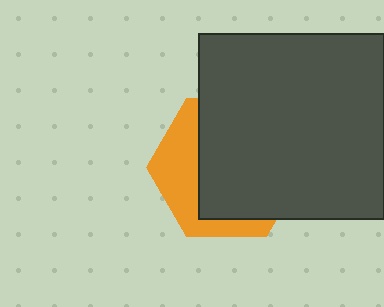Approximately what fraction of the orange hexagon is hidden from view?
Roughly 66% of the orange hexagon is hidden behind the dark gray square.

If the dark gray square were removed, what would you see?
You would see the complete orange hexagon.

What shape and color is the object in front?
The object in front is a dark gray square.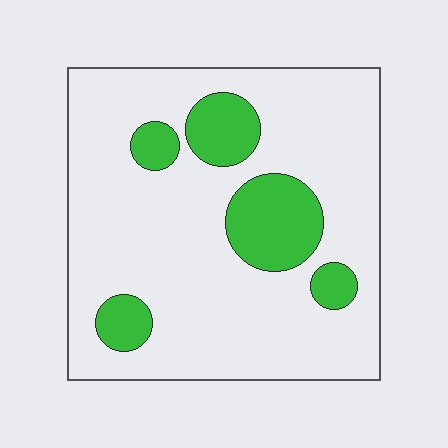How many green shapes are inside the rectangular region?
5.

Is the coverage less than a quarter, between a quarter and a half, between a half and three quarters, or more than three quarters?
Less than a quarter.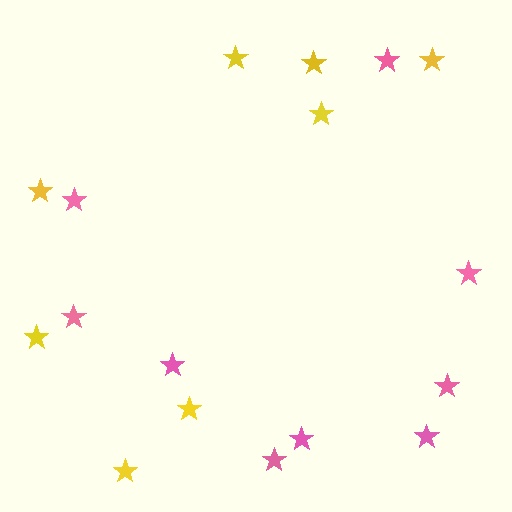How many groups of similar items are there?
There are 2 groups: one group of pink stars (9) and one group of yellow stars (8).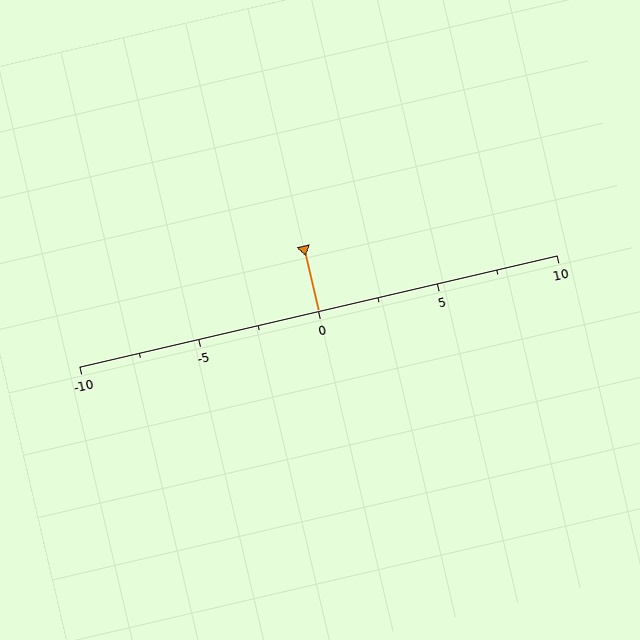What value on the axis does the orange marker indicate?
The marker indicates approximately 0.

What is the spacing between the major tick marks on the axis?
The major ticks are spaced 5 apart.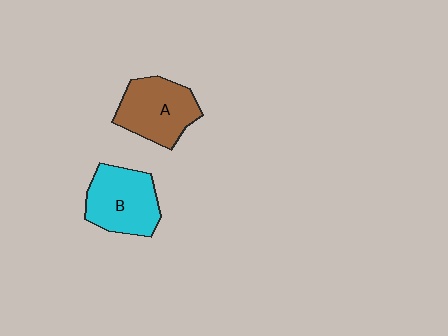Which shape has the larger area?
Shape B (cyan).